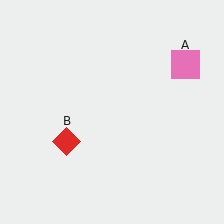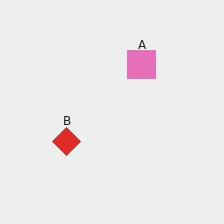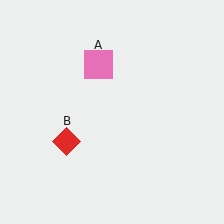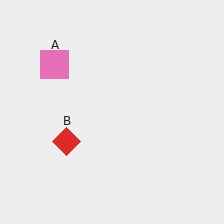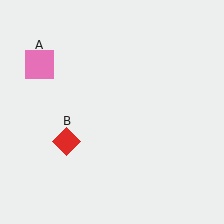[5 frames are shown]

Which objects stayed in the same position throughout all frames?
Red diamond (object B) remained stationary.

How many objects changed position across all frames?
1 object changed position: pink square (object A).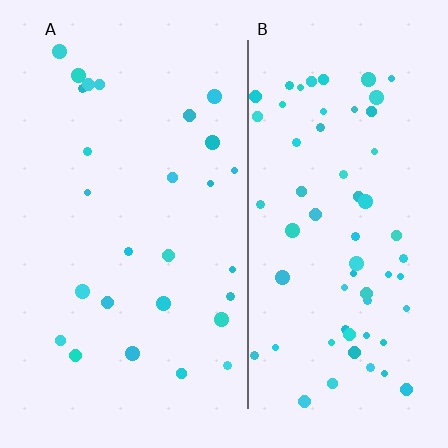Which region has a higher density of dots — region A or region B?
B (the right).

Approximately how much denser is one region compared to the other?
Approximately 2.4× — region B over region A.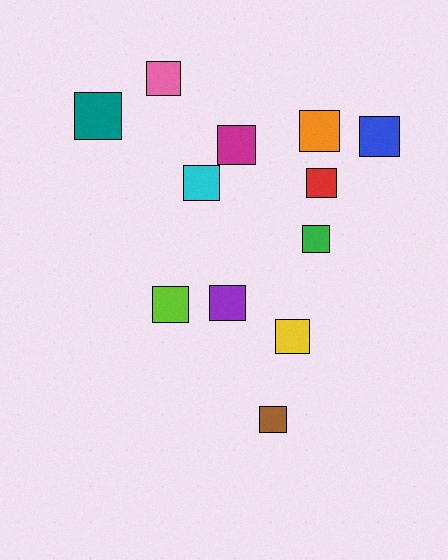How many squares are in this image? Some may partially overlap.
There are 12 squares.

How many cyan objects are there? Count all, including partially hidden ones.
There is 1 cyan object.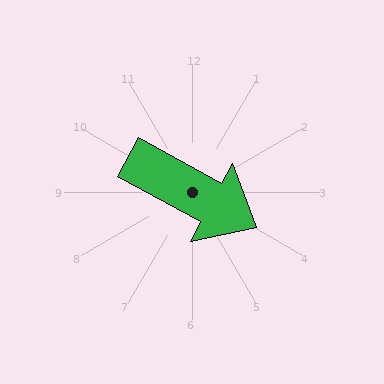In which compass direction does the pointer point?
Southeast.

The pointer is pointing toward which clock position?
Roughly 4 o'clock.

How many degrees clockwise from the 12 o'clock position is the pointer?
Approximately 119 degrees.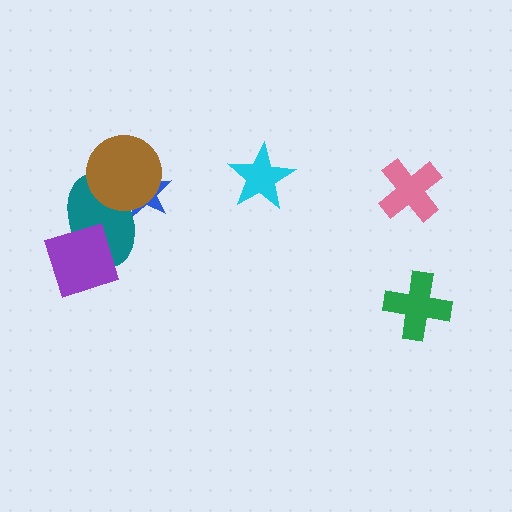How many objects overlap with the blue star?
2 objects overlap with the blue star.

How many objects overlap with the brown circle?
2 objects overlap with the brown circle.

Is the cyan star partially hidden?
No, no other shape covers it.